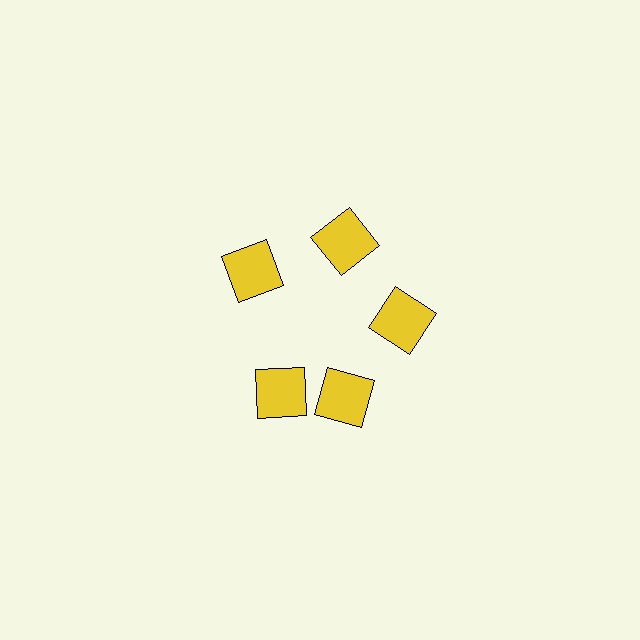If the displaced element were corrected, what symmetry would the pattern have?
It would have 5-fold rotational symmetry — the pattern would map onto itself every 72 degrees.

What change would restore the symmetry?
The symmetry would be restored by rotating it back into even spacing with its neighbors so that all 5 squares sit at equal angles and equal distance from the center.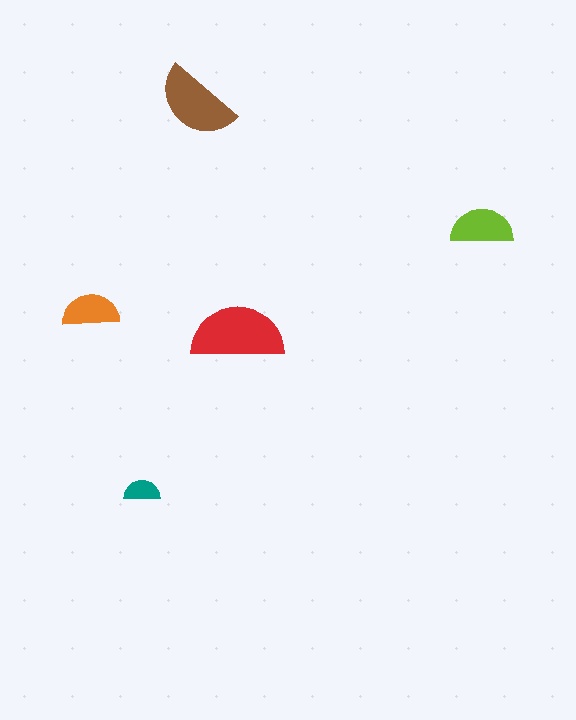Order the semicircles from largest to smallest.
the red one, the brown one, the lime one, the orange one, the teal one.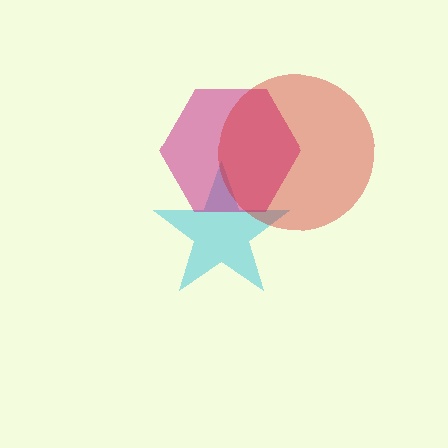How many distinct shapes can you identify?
There are 3 distinct shapes: a cyan star, a magenta hexagon, a red circle.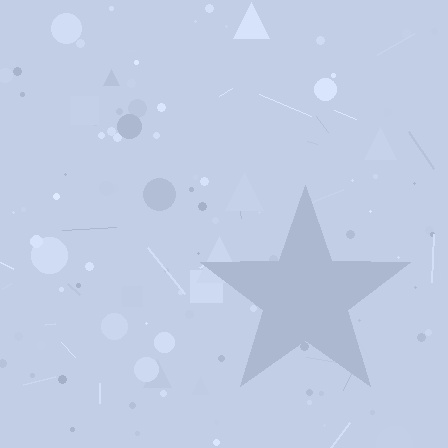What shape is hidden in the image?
A star is hidden in the image.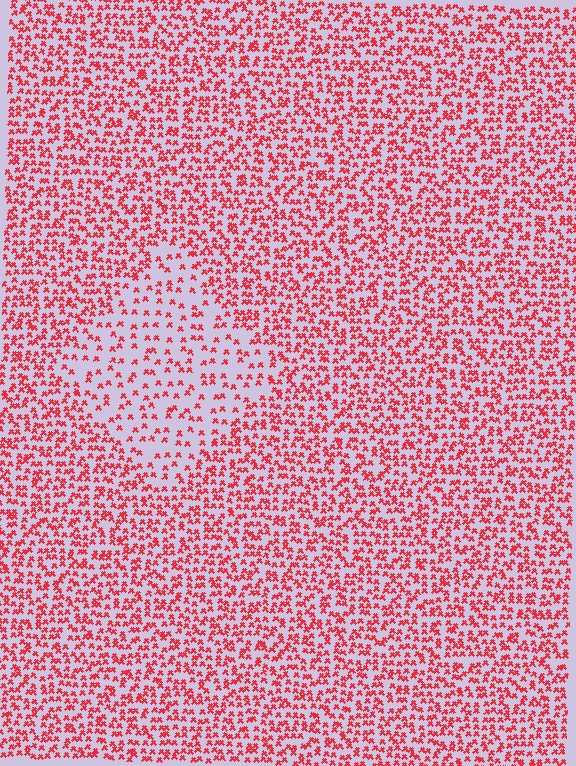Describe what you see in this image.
The image contains small red elements arranged at two different densities. A diamond-shaped region is visible where the elements are less densely packed than the surrounding area.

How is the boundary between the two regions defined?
The boundary is defined by a change in element density (approximately 2.1x ratio). All elements are the same color, size, and shape.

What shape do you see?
I see a diamond.